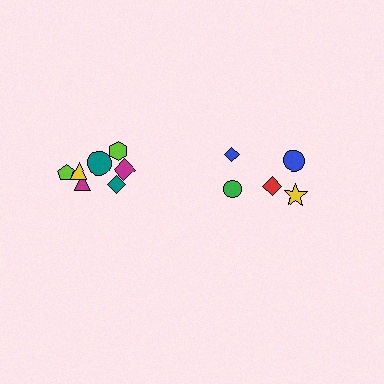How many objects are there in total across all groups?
There are 12 objects.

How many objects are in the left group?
There are 7 objects.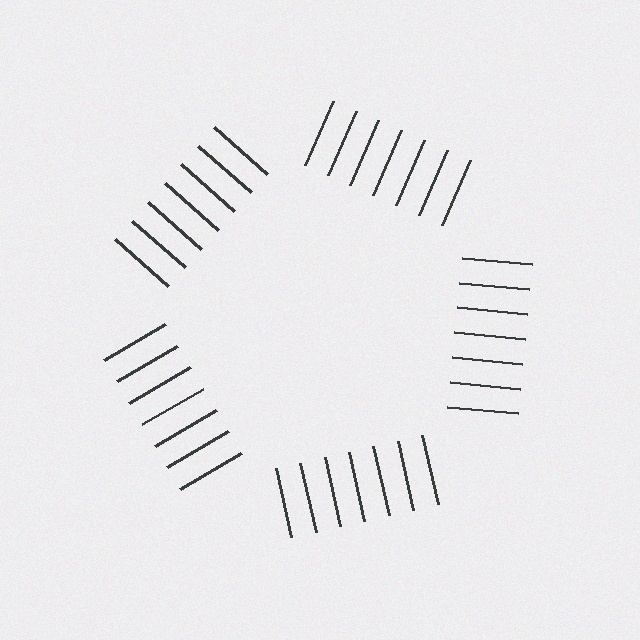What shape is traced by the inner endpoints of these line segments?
An illusory pentagon — the line segments terminate on its edges but no continuous stroke is drawn.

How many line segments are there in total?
35 — 7 along each of the 5 edges.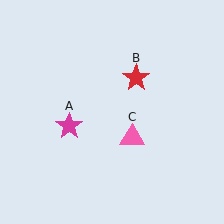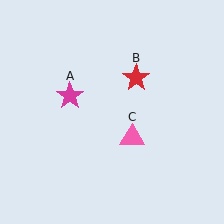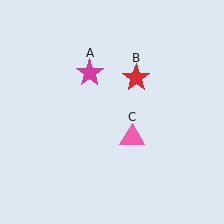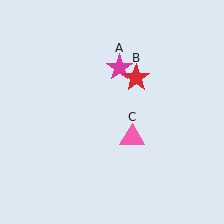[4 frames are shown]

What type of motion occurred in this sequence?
The magenta star (object A) rotated clockwise around the center of the scene.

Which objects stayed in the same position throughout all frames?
Red star (object B) and pink triangle (object C) remained stationary.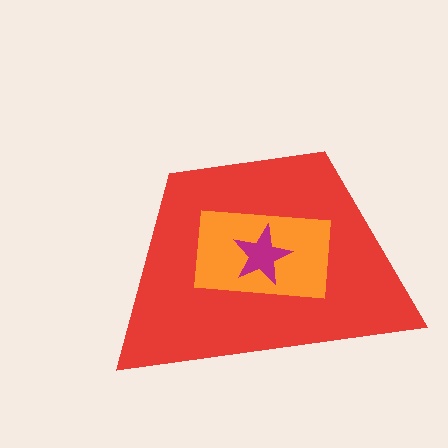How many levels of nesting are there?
3.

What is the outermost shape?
The red trapezoid.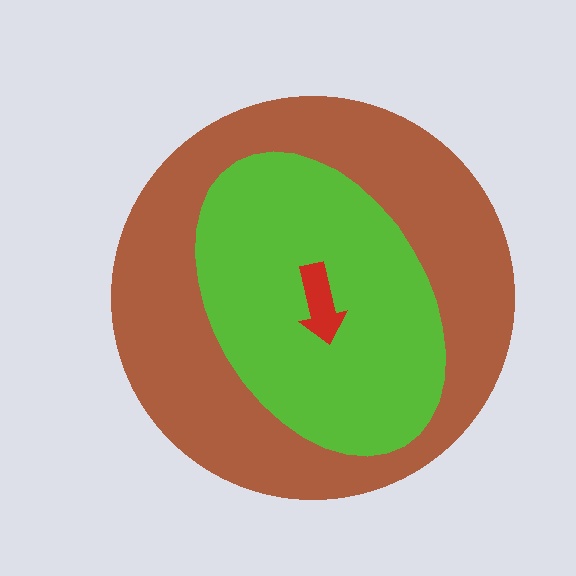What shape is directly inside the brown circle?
The lime ellipse.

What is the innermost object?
The red arrow.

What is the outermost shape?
The brown circle.